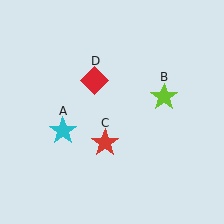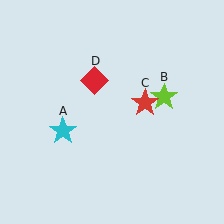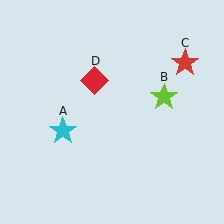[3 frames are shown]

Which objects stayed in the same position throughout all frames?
Cyan star (object A) and lime star (object B) and red diamond (object D) remained stationary.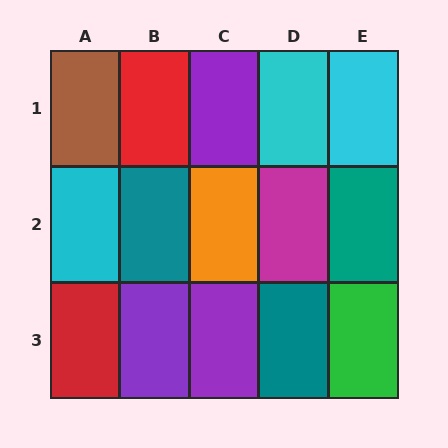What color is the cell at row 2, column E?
Teal.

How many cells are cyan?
3 cells are cyan.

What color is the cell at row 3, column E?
Green.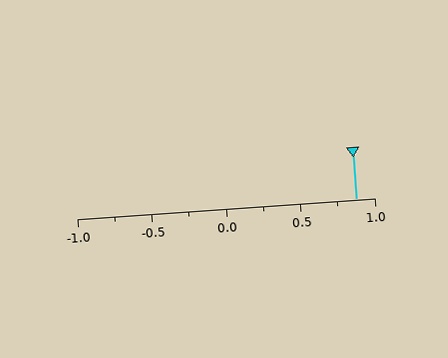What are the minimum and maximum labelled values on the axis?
The axis runs from -1.0 to 1.0.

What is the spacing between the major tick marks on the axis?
The major ticks are spaced 0.5 apart.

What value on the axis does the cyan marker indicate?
The marker indicates approximately 0.88.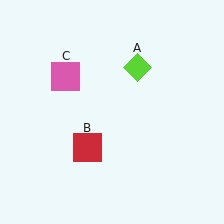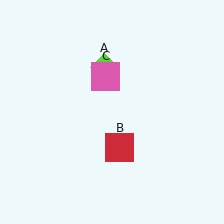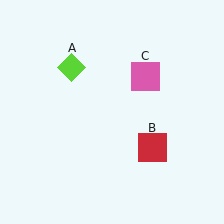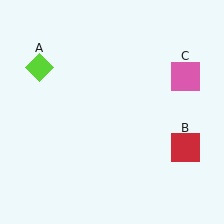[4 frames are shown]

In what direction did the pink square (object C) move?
The pink square (object C) moved right.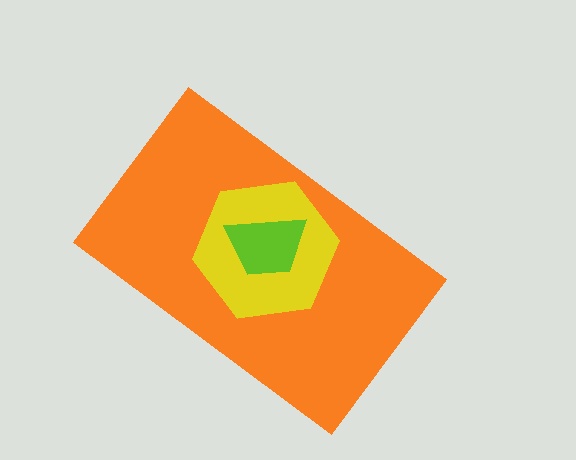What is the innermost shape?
The lime trapezoid.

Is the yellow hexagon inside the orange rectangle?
Yes.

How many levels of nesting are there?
3.